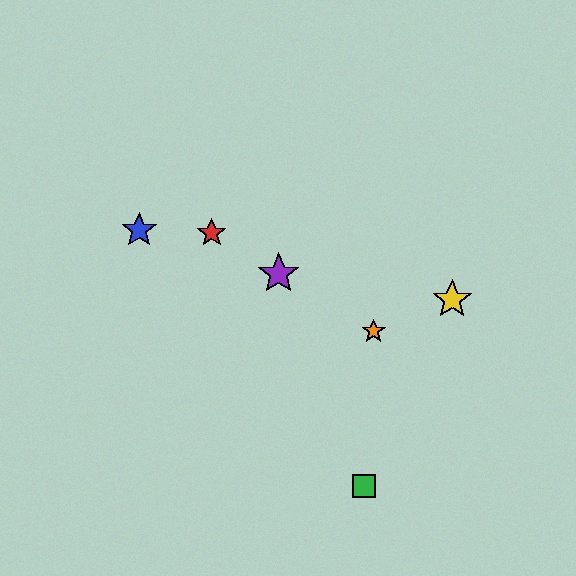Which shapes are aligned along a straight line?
The red star, the purple star, the orange star are aligned along a straight line.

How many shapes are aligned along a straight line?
3 shapes (the red star, the purple star, the orange star) are aligned along a straight line.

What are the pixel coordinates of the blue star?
The blue star is at (139, 230).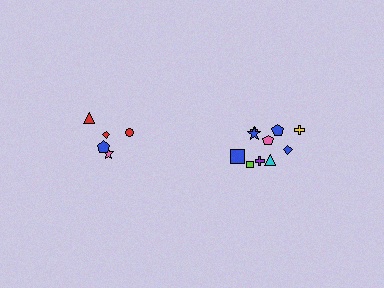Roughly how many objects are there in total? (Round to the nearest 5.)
Roughly 15 objects in total.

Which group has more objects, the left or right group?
The right group.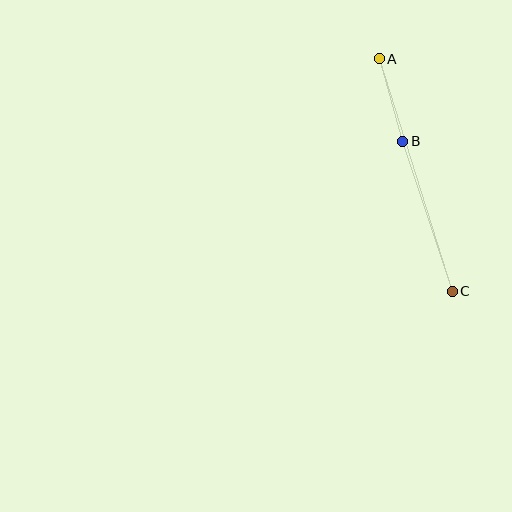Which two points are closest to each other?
Points A and B are closest to each other.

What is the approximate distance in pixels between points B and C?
The distance between B and C is approximately 158 pixels.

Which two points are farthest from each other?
Points A and C are farthest from each other.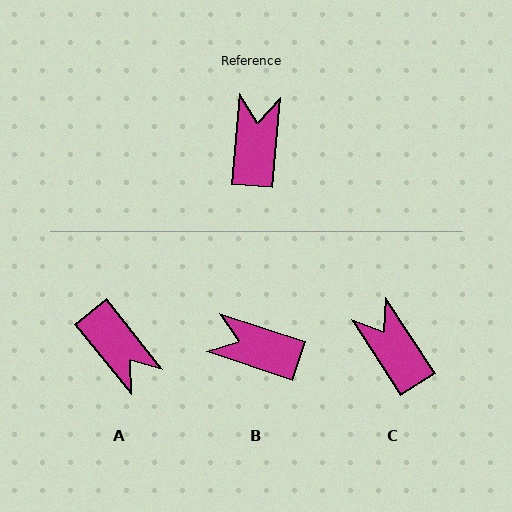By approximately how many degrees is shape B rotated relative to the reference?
Approximately 77 degrees counter-clockwise.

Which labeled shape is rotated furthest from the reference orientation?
A, about 136 degrees away.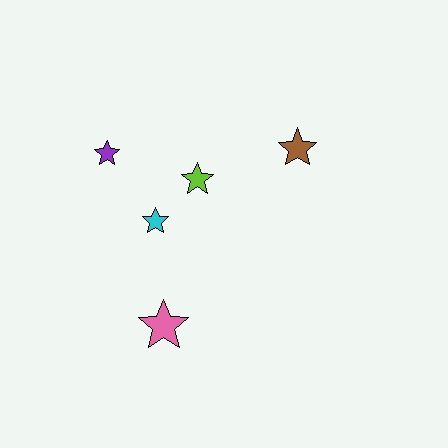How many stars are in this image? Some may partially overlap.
There are 5 stars.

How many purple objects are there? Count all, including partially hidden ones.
There is 1 purple object.